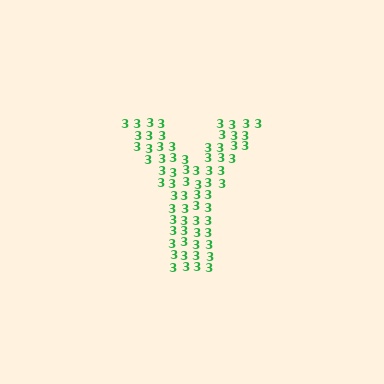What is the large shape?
The large shape is the letter Y.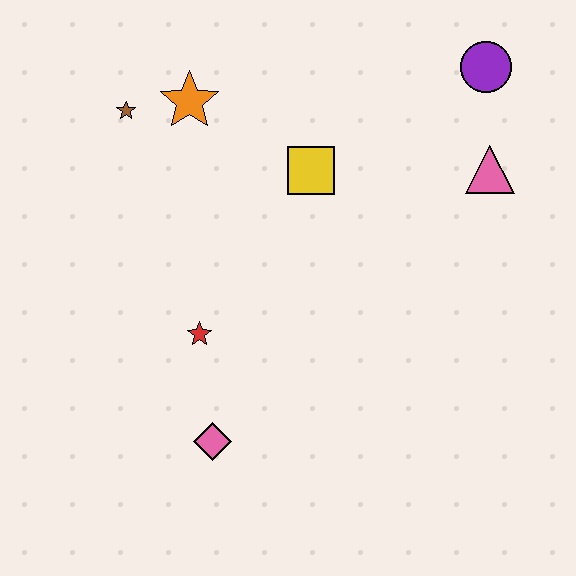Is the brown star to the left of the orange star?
Yes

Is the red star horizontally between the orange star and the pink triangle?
Yes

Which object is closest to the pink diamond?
The red star is closest to the pink diamond.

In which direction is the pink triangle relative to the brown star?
The pink triangle is to the right of the brown star.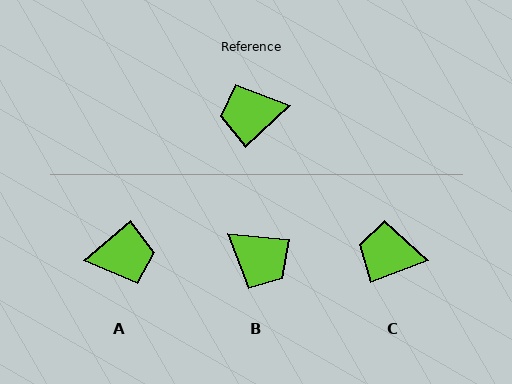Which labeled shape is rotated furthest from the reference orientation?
A, about 177 degrees away.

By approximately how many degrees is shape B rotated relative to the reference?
Approximately 132 degrees counter-clockwise.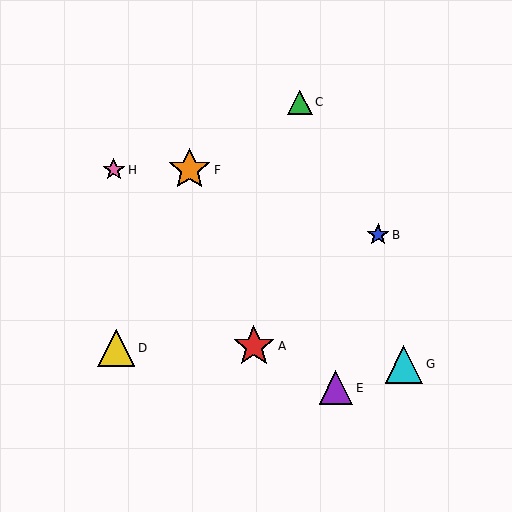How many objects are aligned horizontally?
2 objects (F, H) are aligned horizontally.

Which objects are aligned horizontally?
Objects F, H are aligned horizontally.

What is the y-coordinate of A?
Object A is at y≈346.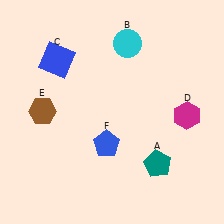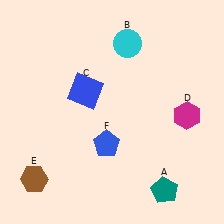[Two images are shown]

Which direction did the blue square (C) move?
The blue square (C) moved down.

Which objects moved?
The objects that moved are: the teal pentagon (A), the blue square (C), the brown hexagon (E).